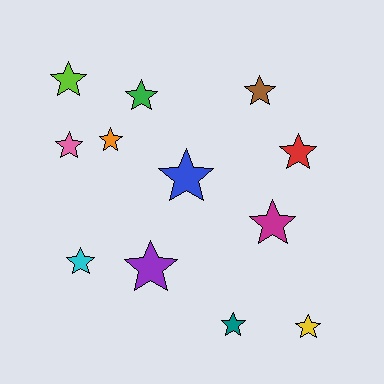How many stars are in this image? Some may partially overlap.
There are 12 stars.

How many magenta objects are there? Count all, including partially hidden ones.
There is 1 magenta object.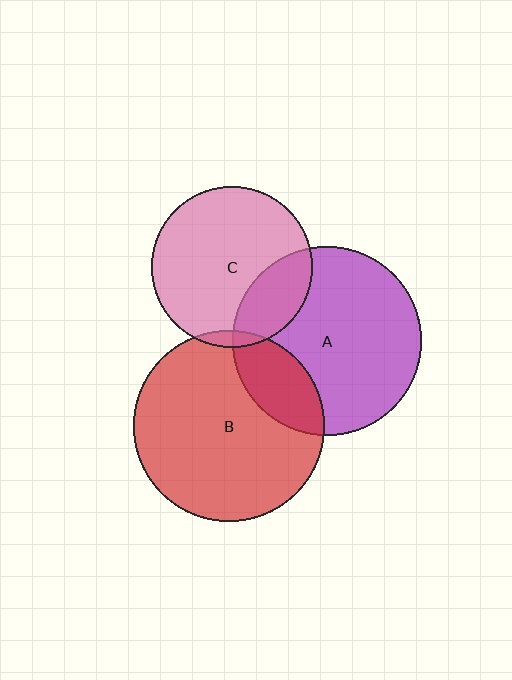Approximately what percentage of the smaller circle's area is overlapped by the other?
Approximately 20%.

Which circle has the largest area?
Circle B (red).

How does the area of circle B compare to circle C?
Approximately 1.4 times.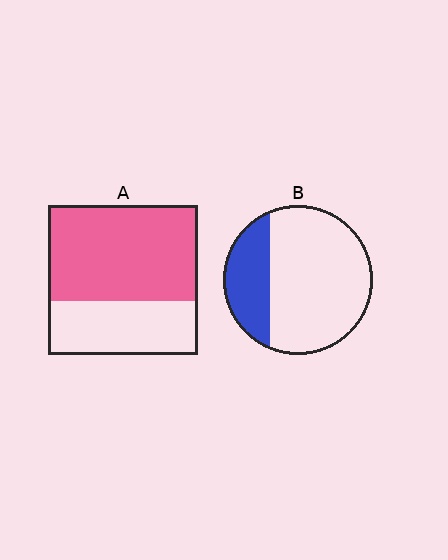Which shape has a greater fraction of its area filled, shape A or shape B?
Shape A.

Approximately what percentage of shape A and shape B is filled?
A is approximately 65% and B is approximately 25%.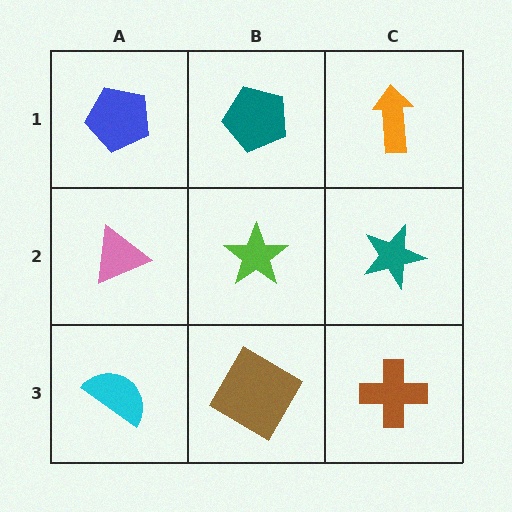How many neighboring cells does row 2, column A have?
3.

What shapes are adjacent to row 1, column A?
A pink triangle (row 2, column A), a teal pentagon (row 1, column B).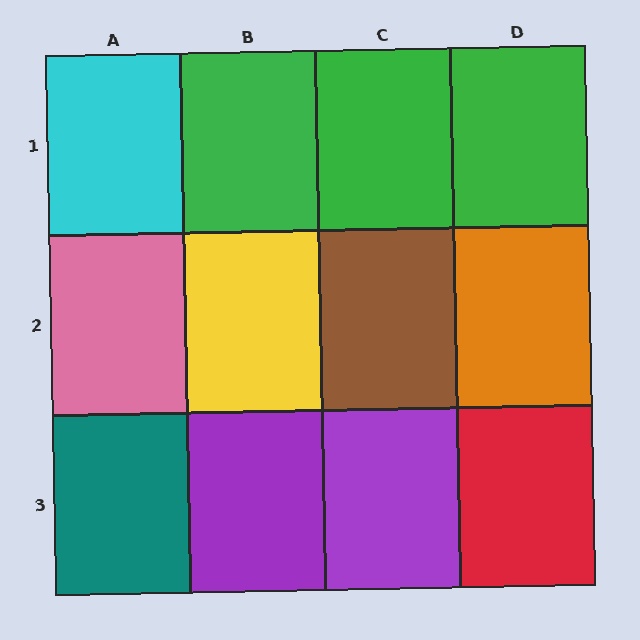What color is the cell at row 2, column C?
Brown.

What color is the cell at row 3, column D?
Red.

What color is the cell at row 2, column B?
Yellow.